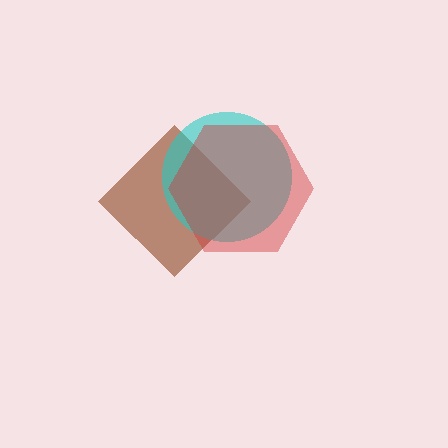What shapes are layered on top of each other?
The layered shapes are: a brown diamond, a cyan circle, a red hexagon.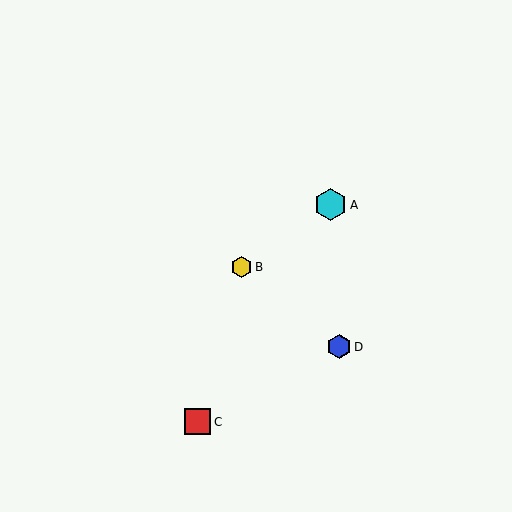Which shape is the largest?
The cyan hexagon (labeled A) is the largest.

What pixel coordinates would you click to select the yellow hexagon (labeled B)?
Click at (242, 267) to select the yellow hexagon B.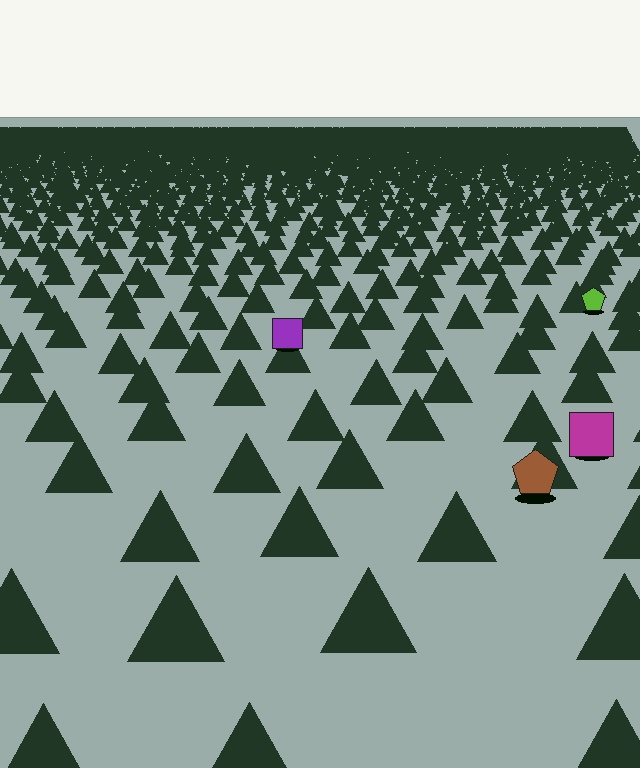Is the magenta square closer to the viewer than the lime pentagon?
Yes. The magenta square is closer — you can tell from the texture gradient: the ground texture is coarser near it.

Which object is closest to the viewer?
The brown pentagon is closest. The texture marks near it are larger and more spread out.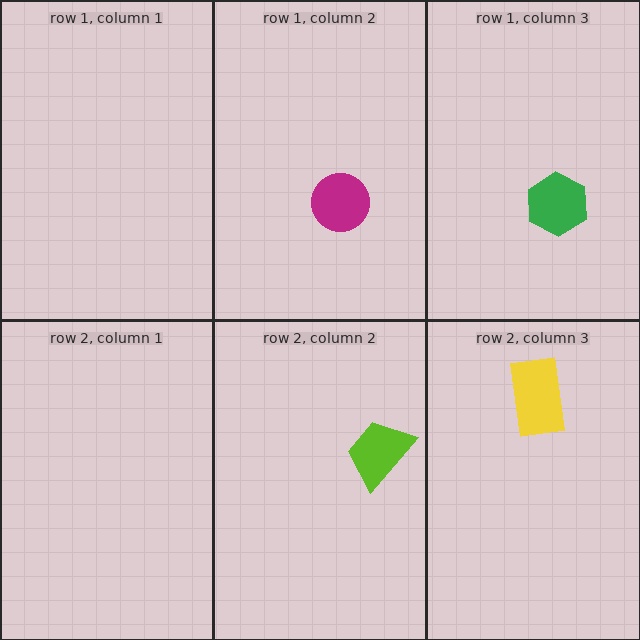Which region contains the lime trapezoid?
The row 2, column 2 region.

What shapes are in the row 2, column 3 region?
The yellow rectangle.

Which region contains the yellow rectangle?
The row 2, column 3 region.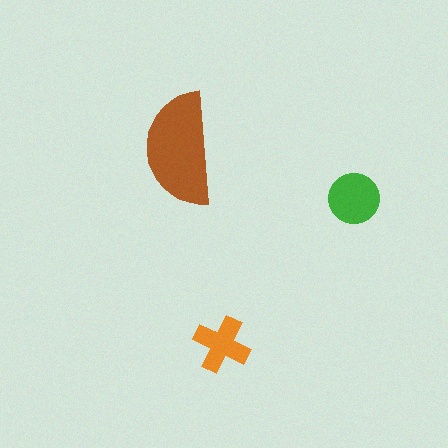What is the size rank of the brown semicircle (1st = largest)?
1st.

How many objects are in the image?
There are 3 objects in the image.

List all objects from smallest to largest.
The orange cross, the green circle, the brown semicircle.